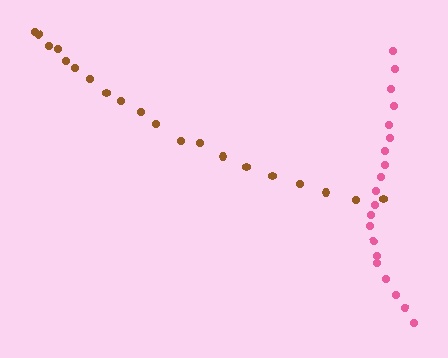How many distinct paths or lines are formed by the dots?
There are 2 distinct paths.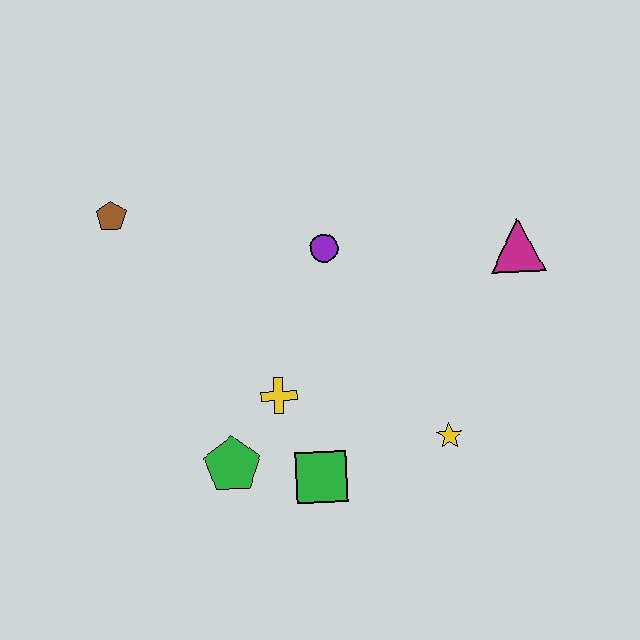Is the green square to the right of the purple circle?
No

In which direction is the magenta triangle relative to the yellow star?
The magenta triangle is above the yellow star.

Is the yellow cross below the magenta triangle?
Yes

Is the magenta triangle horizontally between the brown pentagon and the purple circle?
No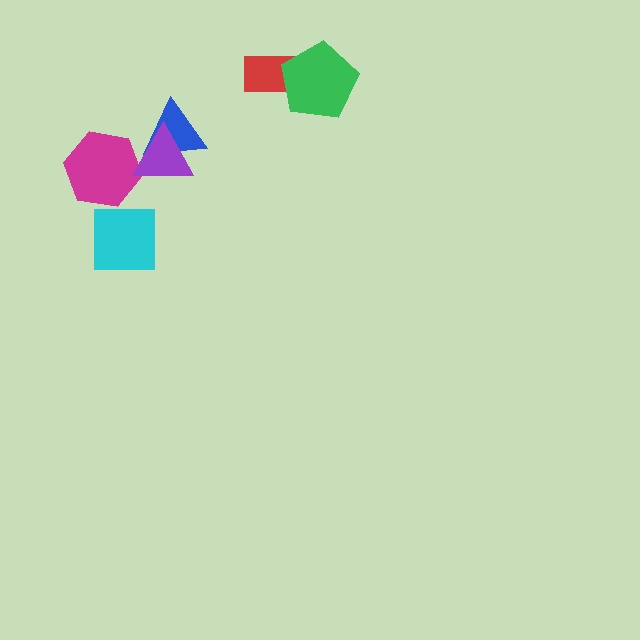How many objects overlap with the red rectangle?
1 object overlaps with the red rectangle.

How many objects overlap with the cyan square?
0 objects overlap with the cyan square.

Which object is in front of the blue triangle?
The purple triangle is in front of the blue triangle.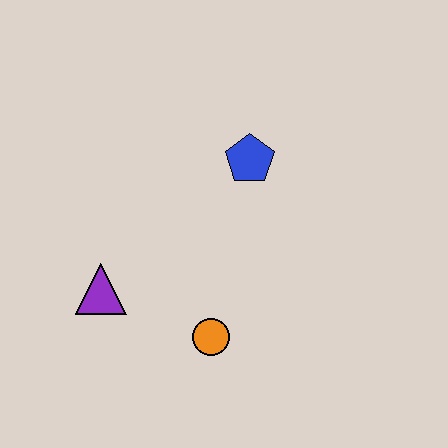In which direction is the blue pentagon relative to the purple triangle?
The blue pentagon is to the right of the purple triangle.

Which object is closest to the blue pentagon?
The orange circle is closest to the blue pentagon.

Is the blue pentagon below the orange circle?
No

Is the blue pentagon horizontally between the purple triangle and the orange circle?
No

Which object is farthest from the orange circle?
The blue pentagon is farthest from the orange circle.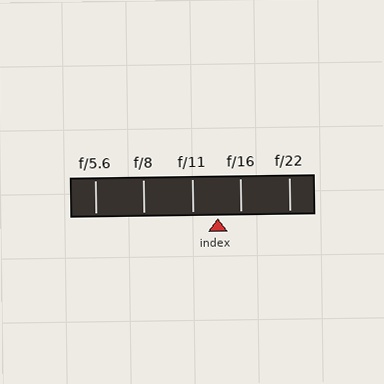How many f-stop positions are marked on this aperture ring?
There are 5 f-stop positions marked.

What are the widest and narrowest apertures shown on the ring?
The widest aperture shown is f/5.6 and the narrowest is f/22.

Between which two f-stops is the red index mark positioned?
The index mark is between f/11 and f/16.